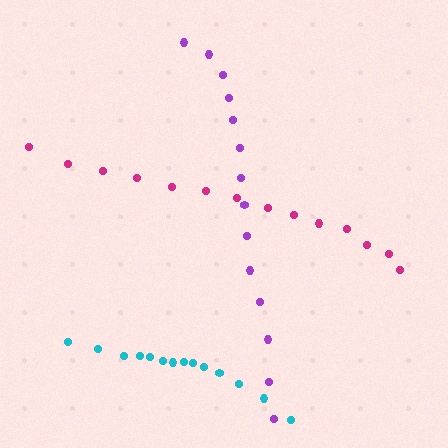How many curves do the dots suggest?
There are 3 distinct paths.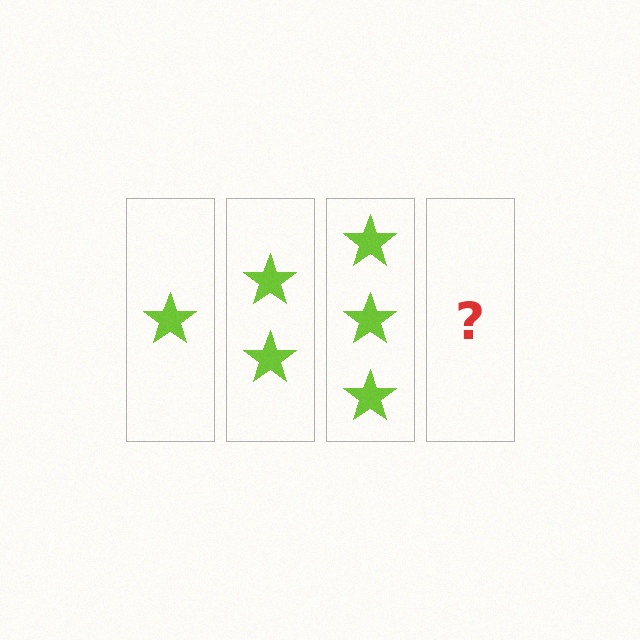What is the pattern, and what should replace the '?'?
The pattern is that each step adds one more star. The '?' should be 4 stars.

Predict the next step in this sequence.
The next step is 4 stars.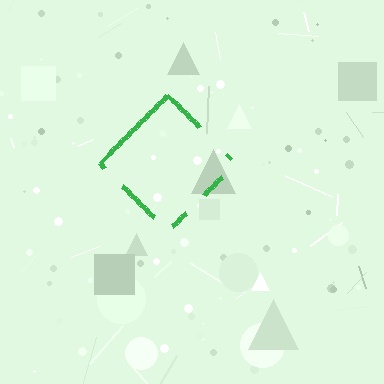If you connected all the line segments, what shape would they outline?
They would outline a diamond.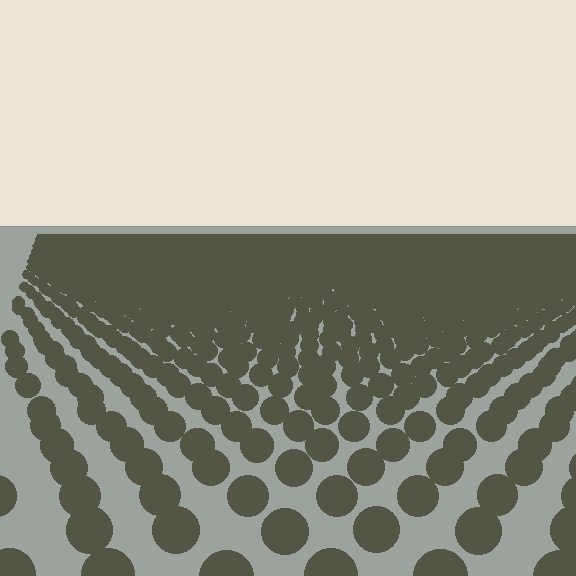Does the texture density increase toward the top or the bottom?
Density increases toward the top.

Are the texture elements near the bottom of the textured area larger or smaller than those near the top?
Larger. Near the bottom, elements are closer to the viewer and appear at a bigger on-screen size.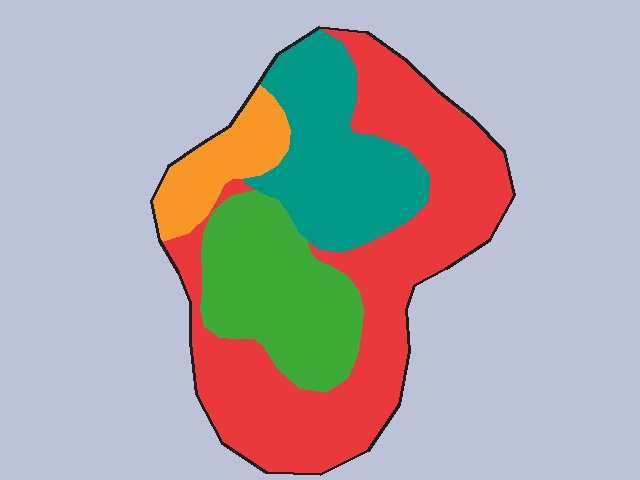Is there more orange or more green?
Green.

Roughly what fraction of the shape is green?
Green takes up less than a quarter of the shape.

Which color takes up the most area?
Red, at roughly 50%.